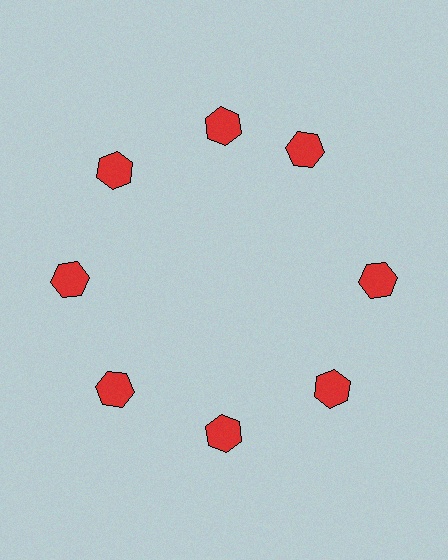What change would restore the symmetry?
The symmetry would be restored by rotating it back into even spacing with its neighbors so that all 8 hexagons sit at equal angles and equal distance from the center.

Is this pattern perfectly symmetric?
No. The 8 red hexagons are arranged in a ring, but one element near the 2 o'clock position is rotated out of alignment along the ring, breaking the 8-fold rotational symmetry.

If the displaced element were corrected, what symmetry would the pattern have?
It would have 8-fold rotational symmetry — the pattern would map onto itself every 45 degrees.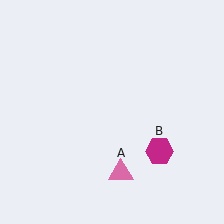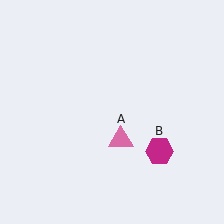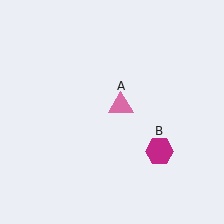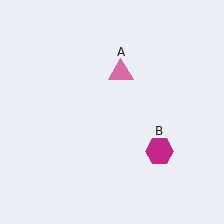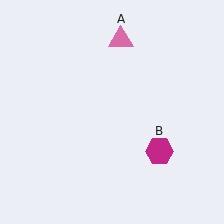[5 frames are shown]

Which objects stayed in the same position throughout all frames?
Magenta hexagon (object B) remained stationary.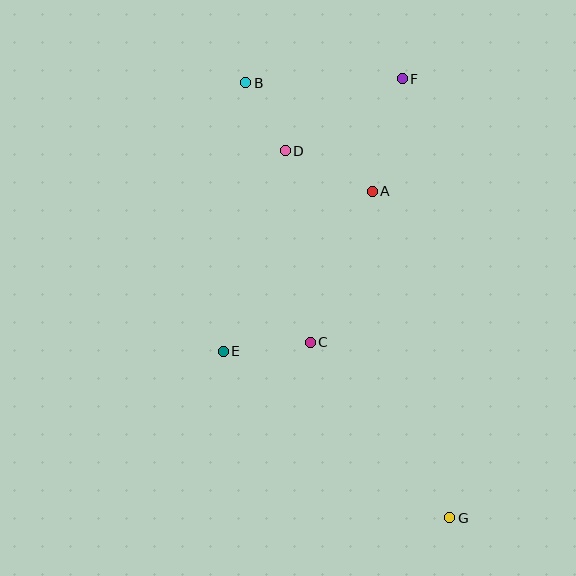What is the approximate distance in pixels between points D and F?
The distance between D and F is approximately 138 pixels.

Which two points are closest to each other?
Points B and D are closest to each other.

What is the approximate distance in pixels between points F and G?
The distance between F and G is approximately 442 pixels.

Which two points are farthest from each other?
Points B and G are farthest from each other.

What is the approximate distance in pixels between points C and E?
The distance between C and E is approximately 87 pixels.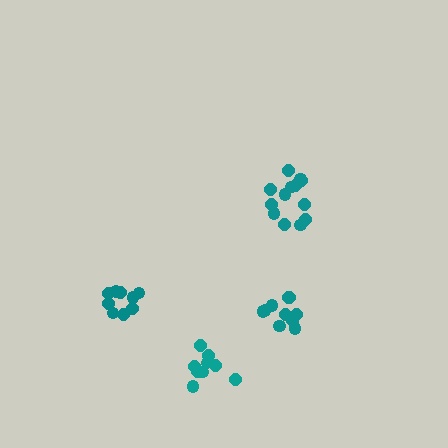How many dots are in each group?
Group 1: 10 dots, Group 2: 9 dots, Group 3: 13 dots, Group 4: 9 dots (41 total).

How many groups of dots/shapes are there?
There are 4 groups.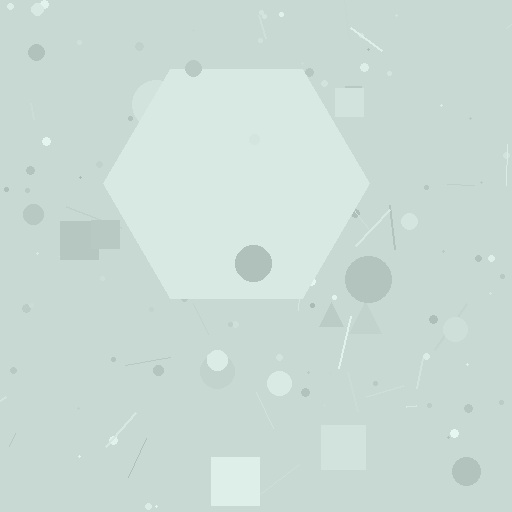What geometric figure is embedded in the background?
A hexagon is embedded in the background.